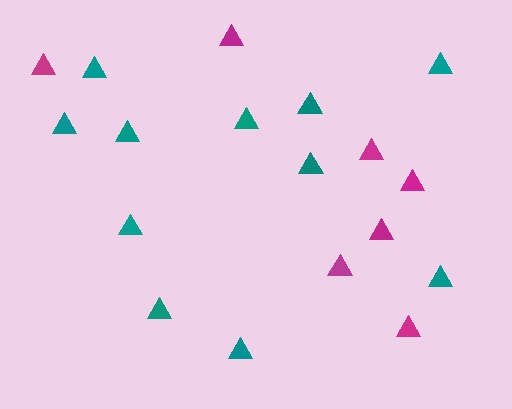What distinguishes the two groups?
There are 2 groups: one group of magenta triangles (7) and one group of teal triangles (11).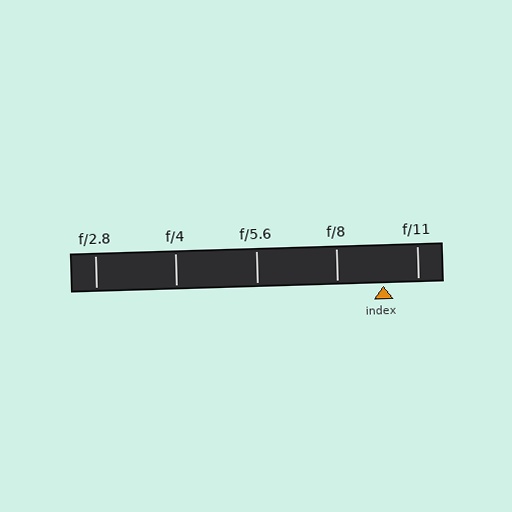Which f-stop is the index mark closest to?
The index mark is closest to f/11.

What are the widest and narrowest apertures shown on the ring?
The widest aperture shown is f/2.8 and the narrowest is f/11.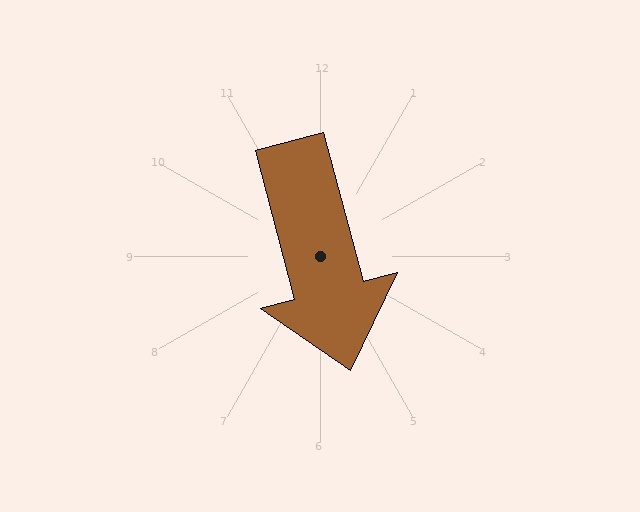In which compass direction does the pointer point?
South.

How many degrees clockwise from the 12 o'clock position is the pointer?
Approximately 165 degrees.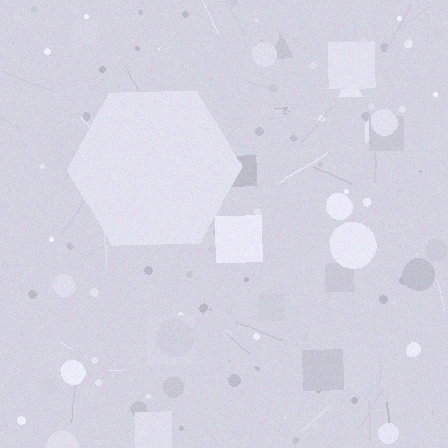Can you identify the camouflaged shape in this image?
The camouflaged shape is a hexagon.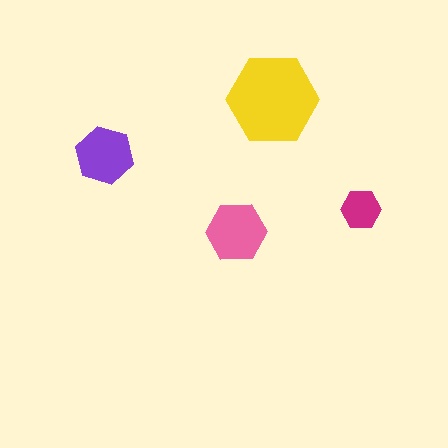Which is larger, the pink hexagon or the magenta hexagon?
The pink one.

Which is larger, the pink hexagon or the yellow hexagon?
The yellow one.